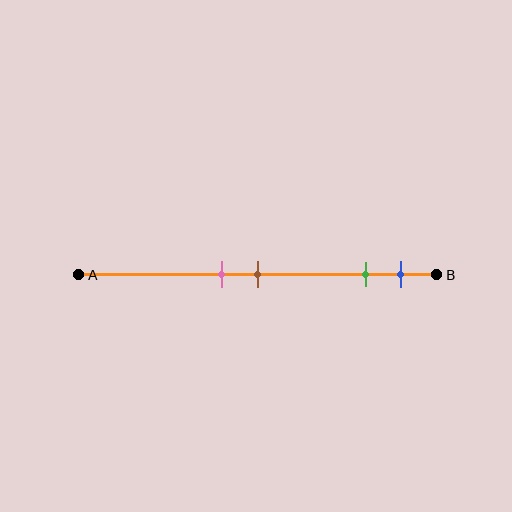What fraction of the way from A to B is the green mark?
The green mark is approximately 80% (0.8) of the way from A to B.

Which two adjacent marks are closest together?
The pink and brown marks are the closest adjacent pair.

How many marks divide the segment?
There are 4 marks dividing the segment.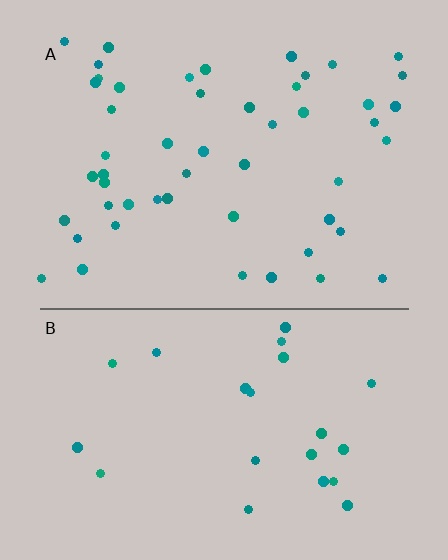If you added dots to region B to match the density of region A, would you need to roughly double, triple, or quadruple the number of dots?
Approximately double.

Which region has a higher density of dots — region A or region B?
A (the top).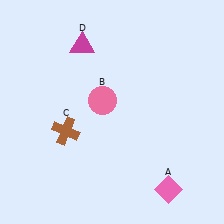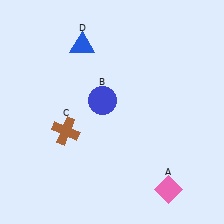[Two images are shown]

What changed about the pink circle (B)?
In Image 1, B is pink. In Image 2, it changed to blue.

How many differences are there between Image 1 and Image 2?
There are 2 differences between the two images.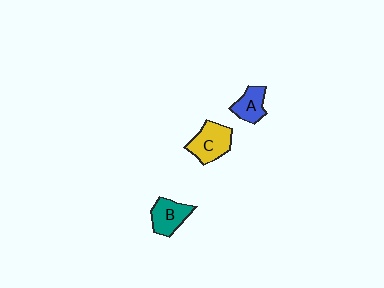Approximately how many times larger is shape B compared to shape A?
Approximately 1.2 times.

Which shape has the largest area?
Shape C (yellow).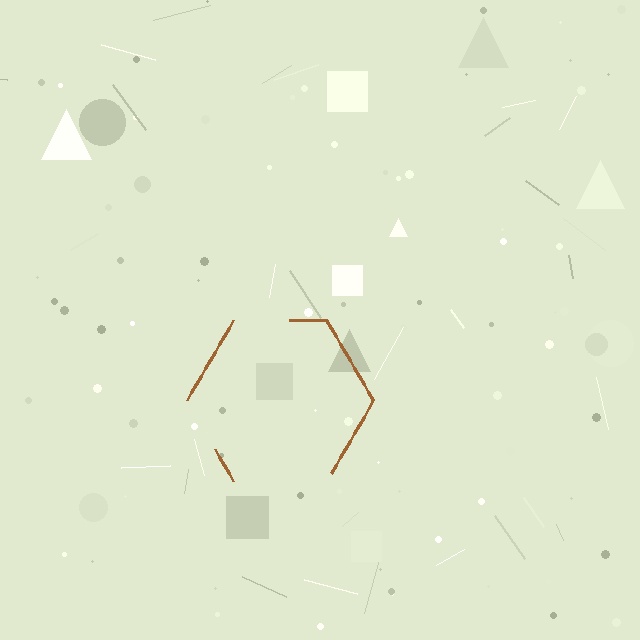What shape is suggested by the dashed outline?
The dashed outline suggests a hexagon.